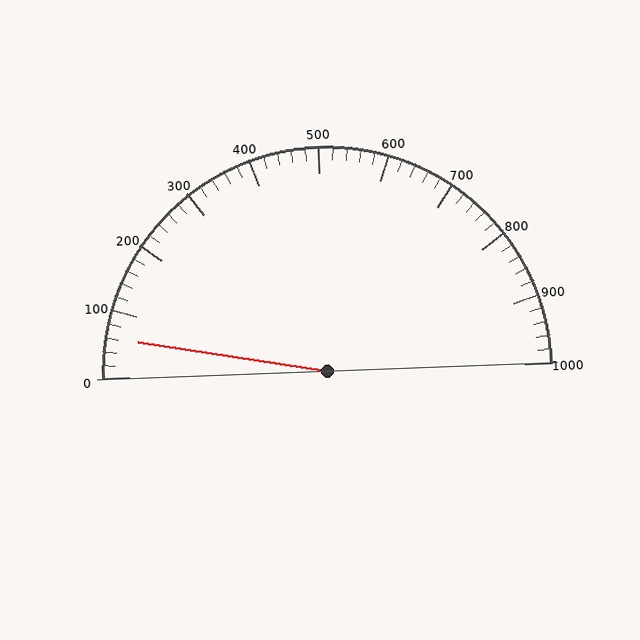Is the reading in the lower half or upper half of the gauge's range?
The reading is in the lower half of the range (0 to 1000).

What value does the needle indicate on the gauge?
The needle indicates approximately 60.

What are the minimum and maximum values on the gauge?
The gauge ranges from 0 to 1000.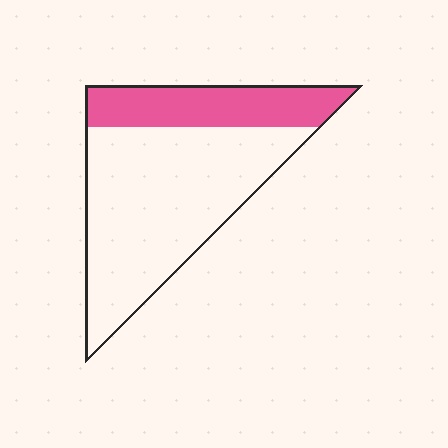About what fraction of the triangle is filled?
About one quarter (1/4).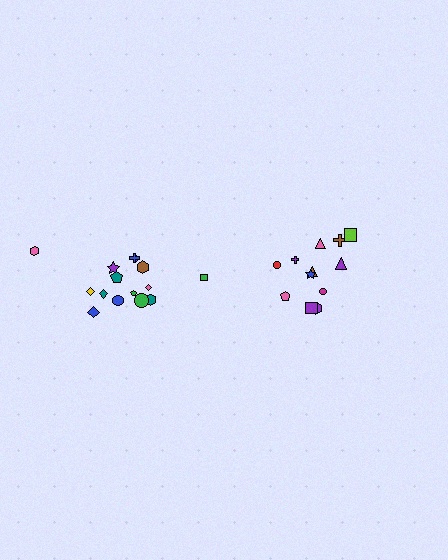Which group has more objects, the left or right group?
The left group.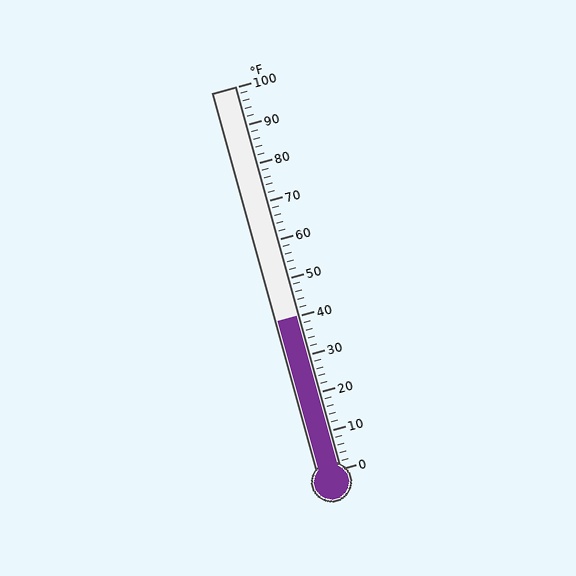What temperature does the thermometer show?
The thermometer shows approximately 40°F.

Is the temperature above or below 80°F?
The temperature is below 80°F.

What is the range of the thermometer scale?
The thermometer scale ranges from 0°F to 100°F.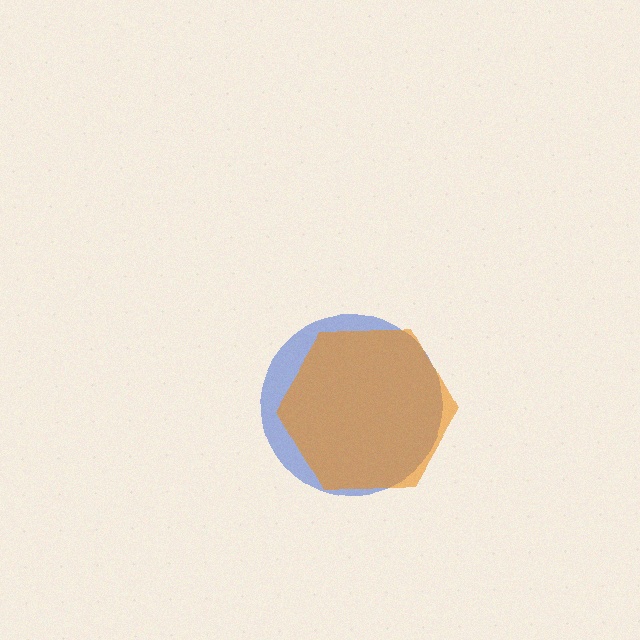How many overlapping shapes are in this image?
There are 2 overlapping shapes in the image.